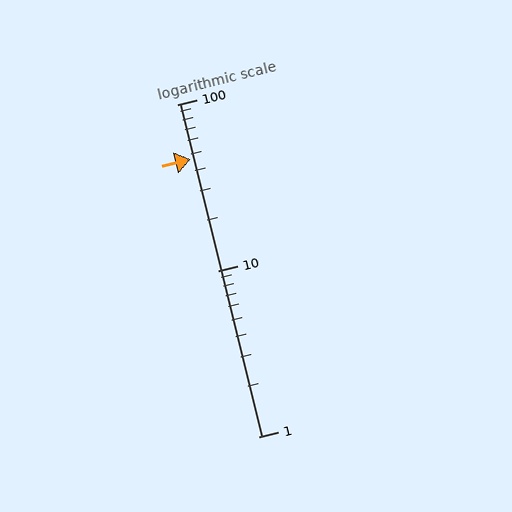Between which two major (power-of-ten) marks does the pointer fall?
The pointer is between 10 and 100.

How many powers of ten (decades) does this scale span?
The scale spans 2 decades, from 1 to 100.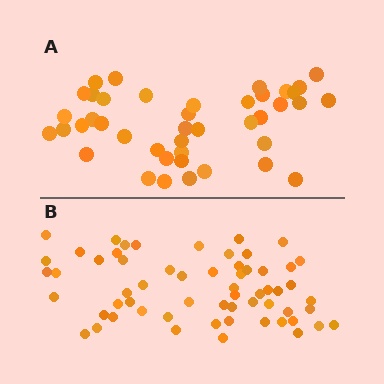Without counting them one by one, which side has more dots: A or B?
Region B (the bottom region) has more dots.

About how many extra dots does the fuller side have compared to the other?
Region B has approximately 20 more dots than region A.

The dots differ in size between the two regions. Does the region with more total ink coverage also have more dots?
No. Region A has more total ink coverage because its dots are larger, but region B actually contains more individual dots. Total area can be misleading — the number of items is what matters here.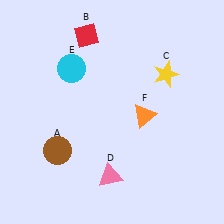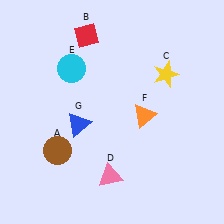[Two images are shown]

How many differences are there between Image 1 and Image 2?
There is 1 difference between the two images.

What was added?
A blue triangle (G) was added in Image 2.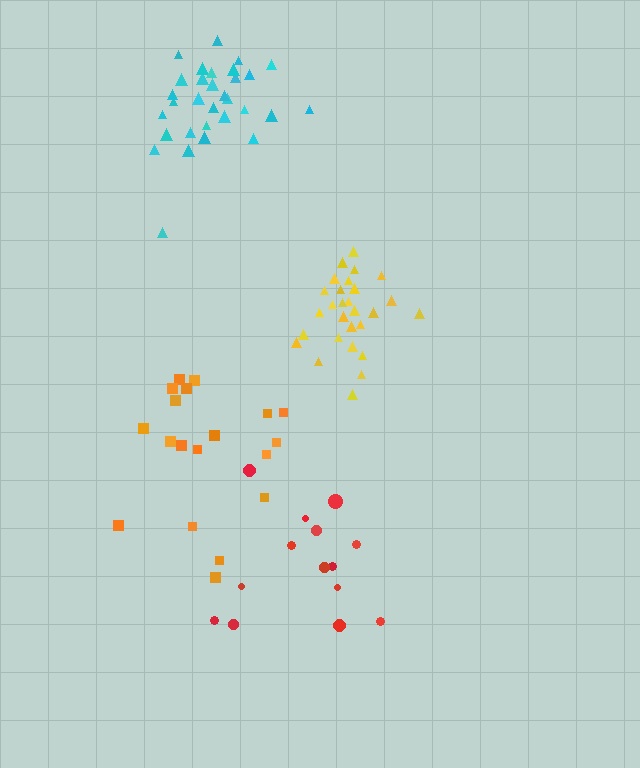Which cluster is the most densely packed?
Yellow.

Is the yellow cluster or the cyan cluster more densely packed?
Yellow.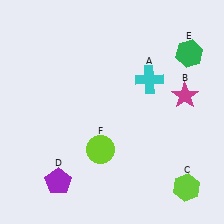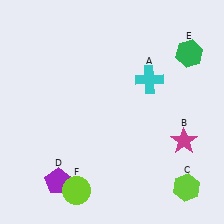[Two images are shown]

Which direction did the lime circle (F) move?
The lime circle (F) moved down.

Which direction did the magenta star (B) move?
The magenta star (B) moved down.